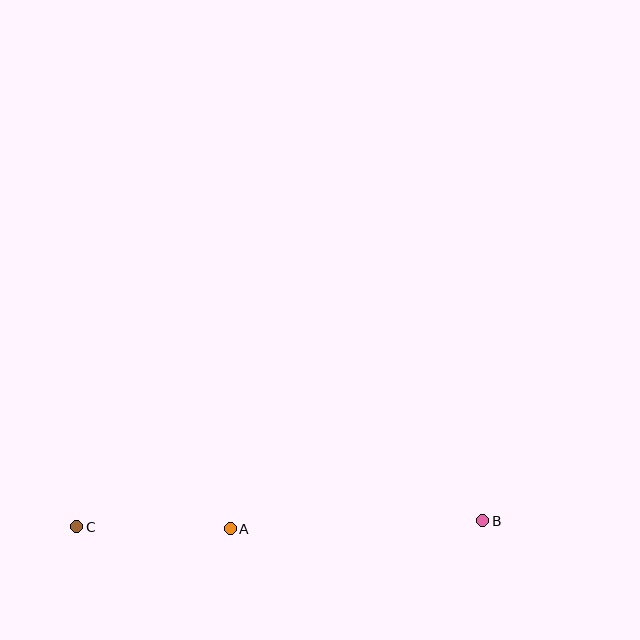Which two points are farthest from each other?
Points B and C are farthest from each other.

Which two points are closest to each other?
Points A and C are closest to each other.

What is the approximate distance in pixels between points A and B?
The distance between A and B is approximately 253 pixels.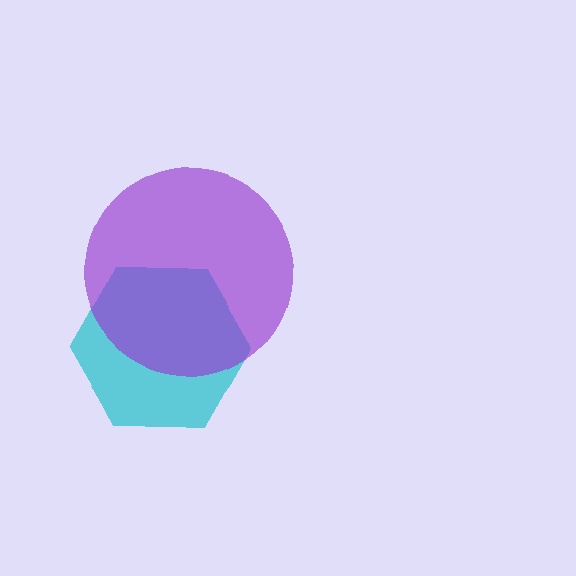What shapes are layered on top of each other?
The layered shapes are: a cyan hexagon, a purple circle.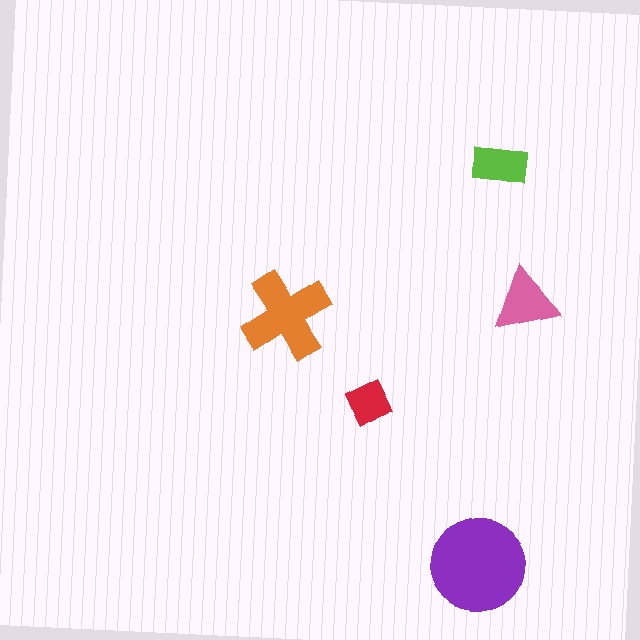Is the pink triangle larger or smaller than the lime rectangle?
Larger.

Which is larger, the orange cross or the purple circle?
The purple circle.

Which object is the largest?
The purple circle.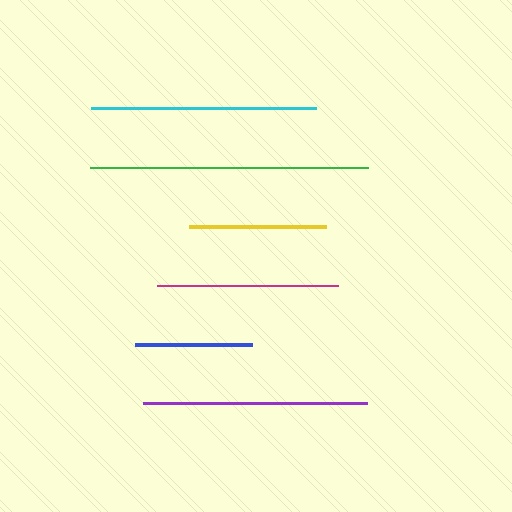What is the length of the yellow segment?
The yellow segment is approximately 137 pixels long.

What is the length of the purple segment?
The purple segment is approximately 223 pixels long.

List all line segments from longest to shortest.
From longest to shortest: green, cyan, purple, magenta, yellow, blue.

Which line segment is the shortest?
The blue line is the shortest at approximately 117 pixels.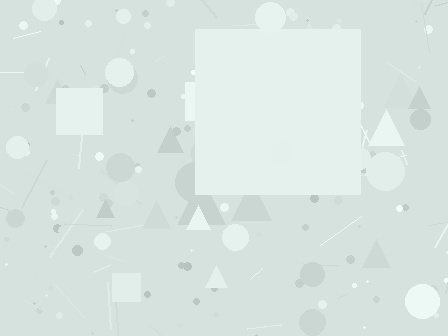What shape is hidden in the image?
A square is hidden in the image.